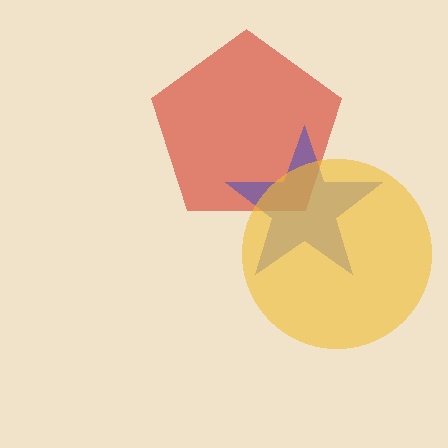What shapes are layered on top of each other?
The layered shapes are: a red pentagon, a blue star, a yellow circle.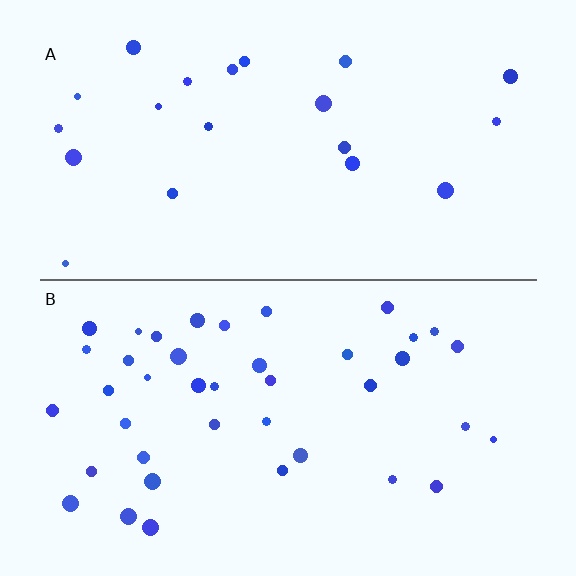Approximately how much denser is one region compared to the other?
Approximately 2.0× — region B over region A.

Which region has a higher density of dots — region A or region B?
B (the bottom).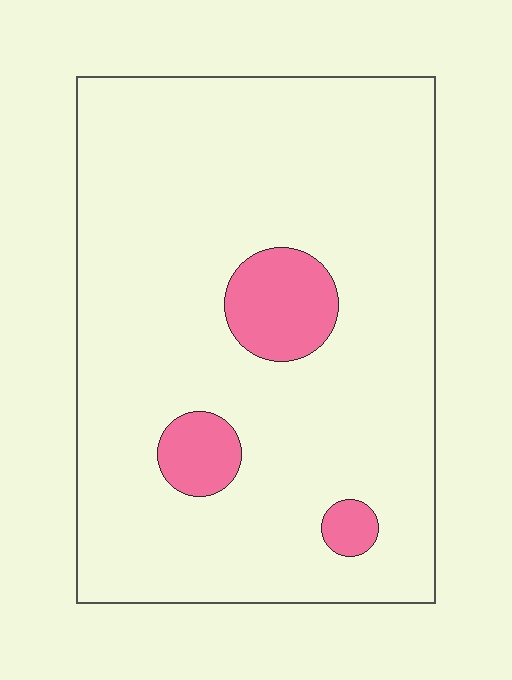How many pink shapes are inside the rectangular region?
3.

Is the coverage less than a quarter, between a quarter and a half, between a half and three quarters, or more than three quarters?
Less than a quarter.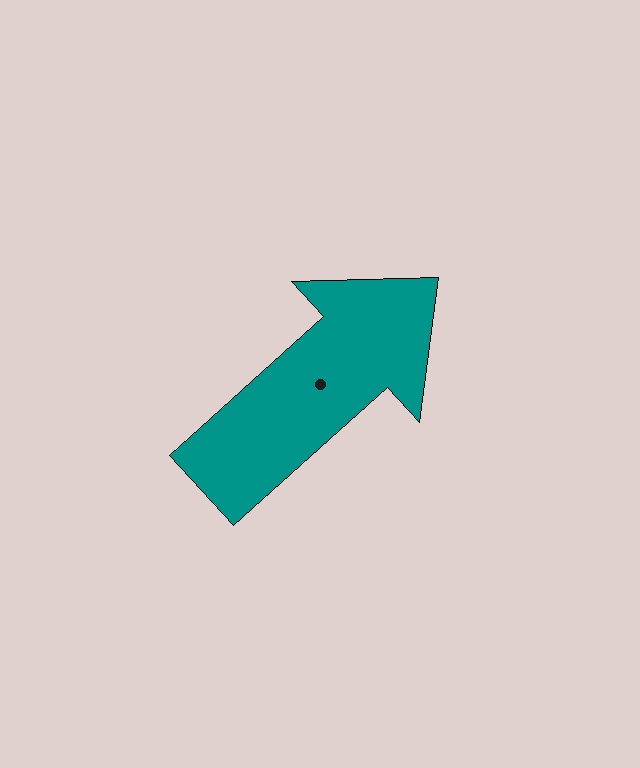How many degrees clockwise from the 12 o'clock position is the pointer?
Approximately 48 degrees.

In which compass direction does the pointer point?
Northeast.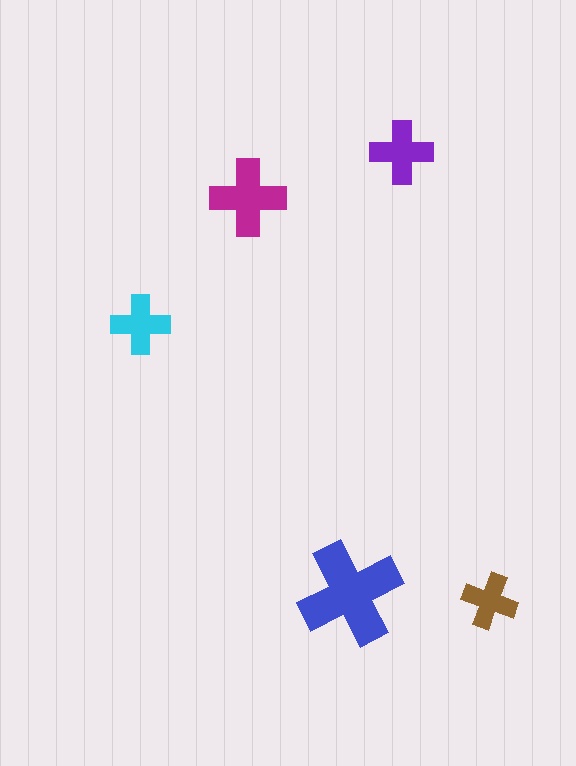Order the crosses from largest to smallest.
the blue one, the magenta one, the purple one, the cyan one, the brown one.